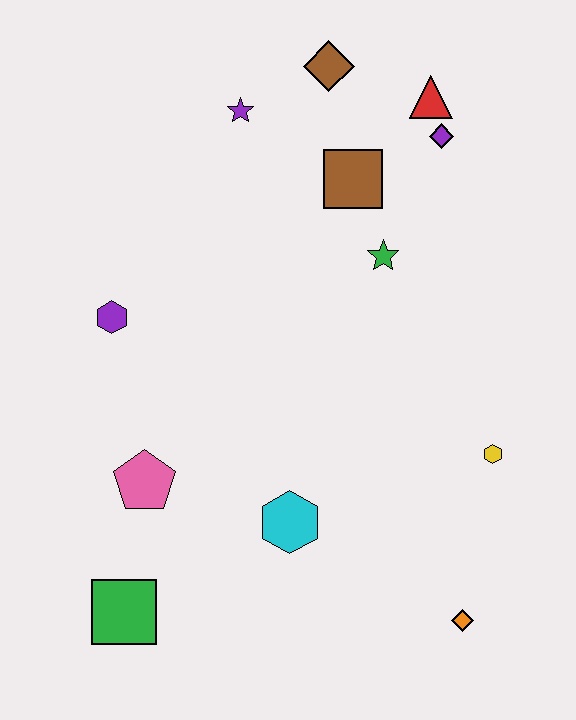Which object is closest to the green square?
The pink pentagon is closest to the green square.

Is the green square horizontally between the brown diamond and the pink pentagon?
No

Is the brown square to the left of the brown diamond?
No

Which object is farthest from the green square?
The red triangle is farthest from the green square.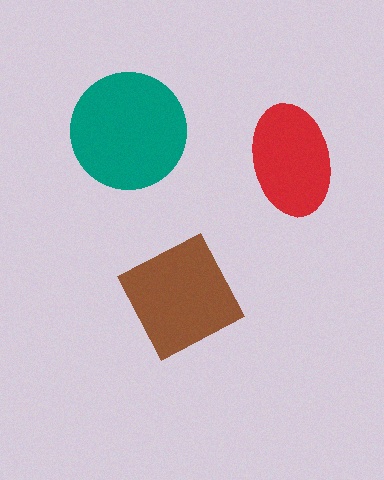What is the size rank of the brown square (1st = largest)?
2nd.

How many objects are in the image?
There are 3 objects in the image.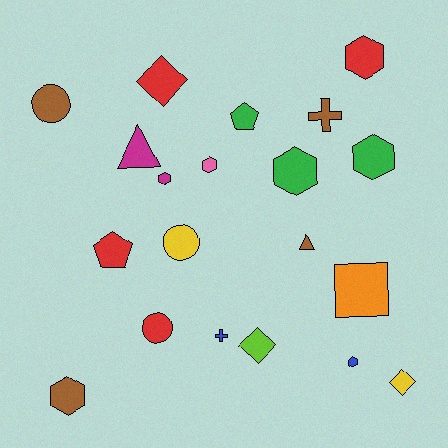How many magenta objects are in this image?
There are 2 magenta objects.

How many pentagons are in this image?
There are 2 pentagons.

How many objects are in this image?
There are 20 objects.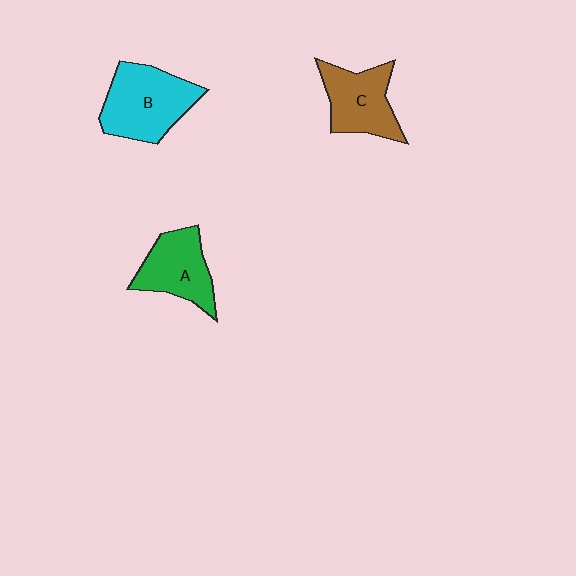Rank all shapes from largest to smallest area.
From largest to smallest: B (cyan), C (brown), A (green).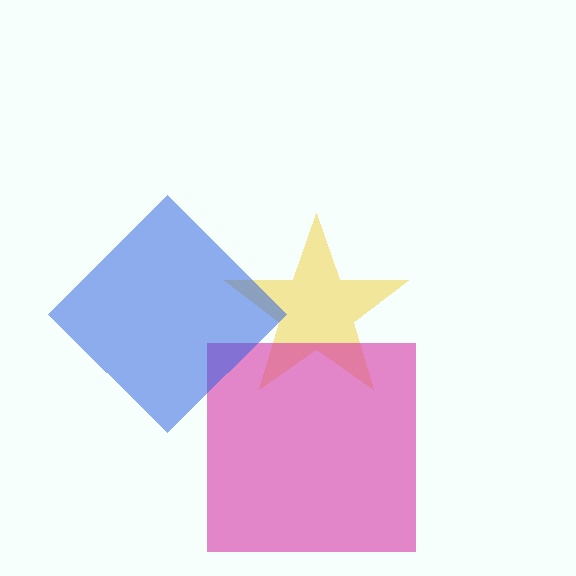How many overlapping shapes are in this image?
There are 3 overlapping shapes in the image.